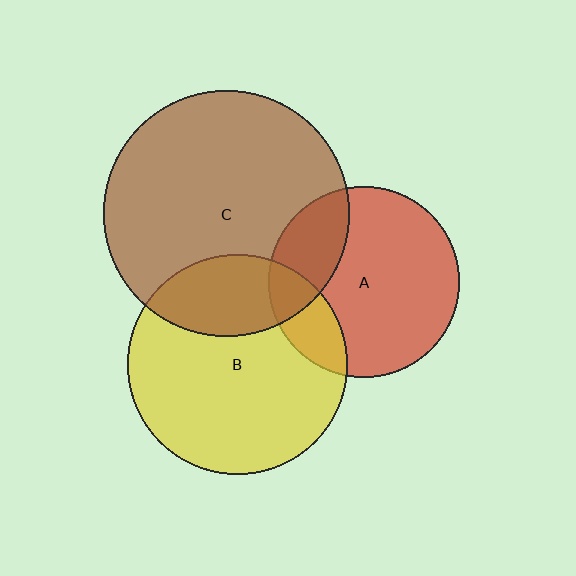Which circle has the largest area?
Circle C (brown).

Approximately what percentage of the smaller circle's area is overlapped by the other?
Approximately 20%.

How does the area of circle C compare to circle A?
Approximately 1.7 times.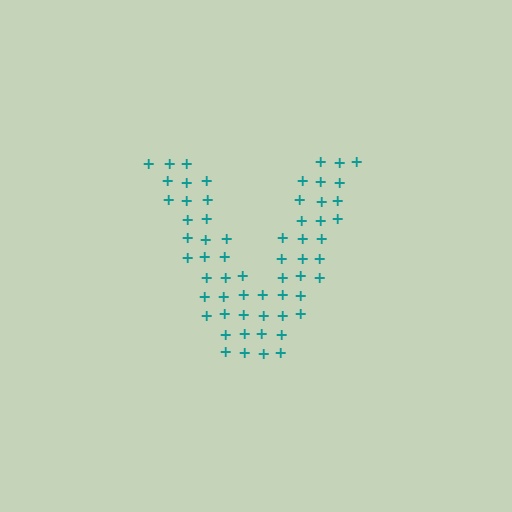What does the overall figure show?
The overall figure shows the letter V.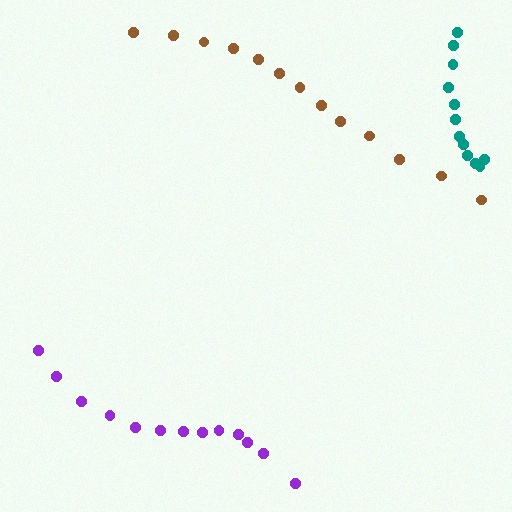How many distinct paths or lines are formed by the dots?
There are 3 distinct paths.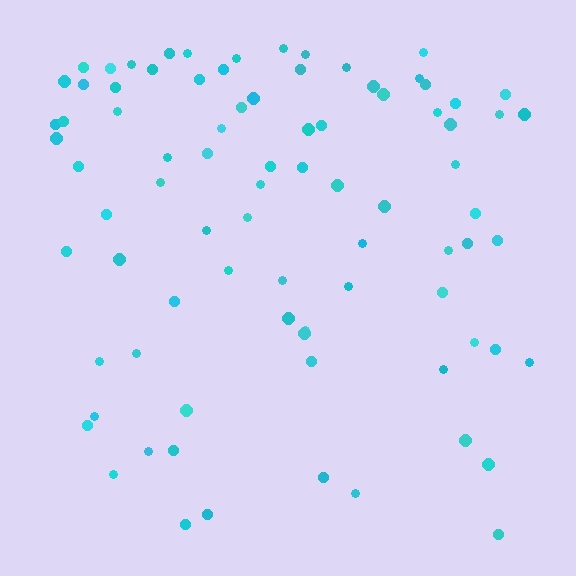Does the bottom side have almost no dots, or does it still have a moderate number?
Still a moderate number, just noticeably fewer than the top.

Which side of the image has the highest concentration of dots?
The top.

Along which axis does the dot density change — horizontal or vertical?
Vertical.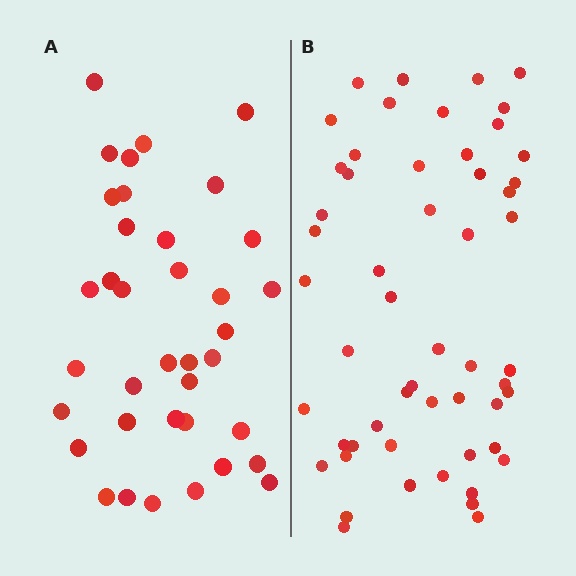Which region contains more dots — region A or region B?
Region B (the right region) has more dots.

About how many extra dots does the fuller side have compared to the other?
Region B has approximately 15 more dots than region A.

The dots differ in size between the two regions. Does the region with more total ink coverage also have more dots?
No. Region A has more total ink coverage because its dots are larger, but region B actually contains more individual dots. Total area can be misleading — the number of items is what matters here.